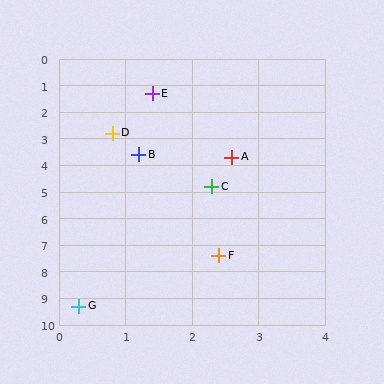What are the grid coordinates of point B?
Point B is at approximately (1.2, 3.6).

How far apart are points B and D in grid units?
Points B and D are about 0.9 grid units apart.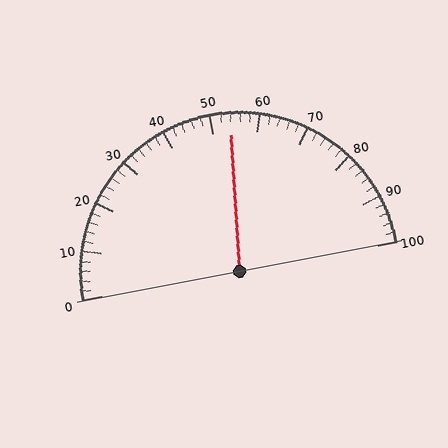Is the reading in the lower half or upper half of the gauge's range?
The reading is in the upper half of the range (0 to 100).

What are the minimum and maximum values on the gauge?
The gauge ranges from 0 to 100.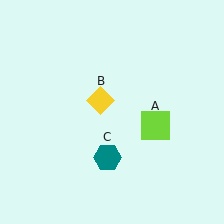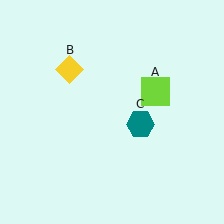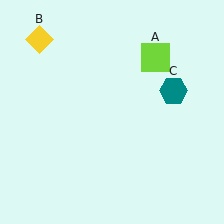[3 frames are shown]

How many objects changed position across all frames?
3 objects changed position: lime square (object A), yellow diamond (object B), teal hexagon (object C).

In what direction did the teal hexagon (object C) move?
The teal hexagon (object C) moved up and to the right.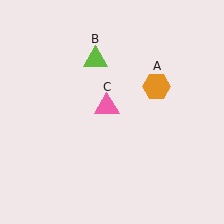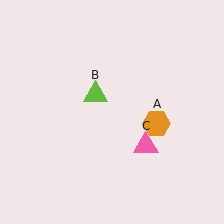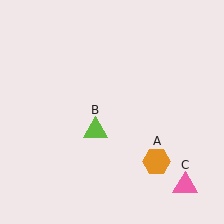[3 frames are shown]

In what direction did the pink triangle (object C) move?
The pink triangle (object C) moved down and to the right.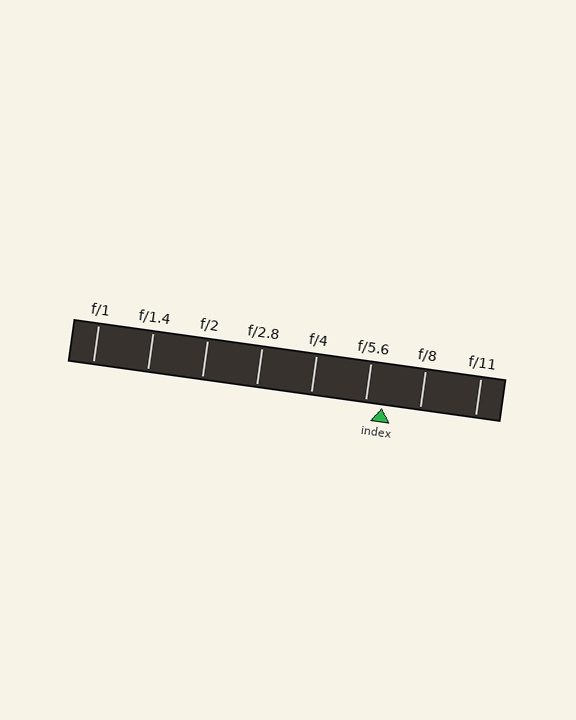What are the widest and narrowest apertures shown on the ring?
The widest aperture shown is f/1 and the narrowest is f/11.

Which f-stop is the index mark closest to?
The index mark is closest to f/5.6.